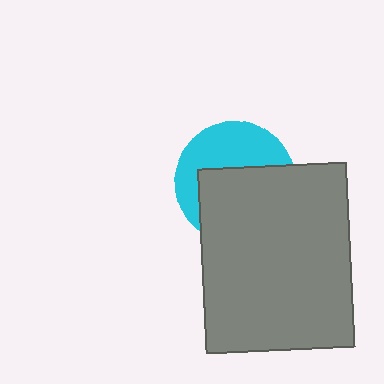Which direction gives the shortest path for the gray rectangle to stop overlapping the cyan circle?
Moving down gives the shortest separation.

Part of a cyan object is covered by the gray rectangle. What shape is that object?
It is a circle.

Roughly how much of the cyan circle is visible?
A small part of it is visible (roughly 44%).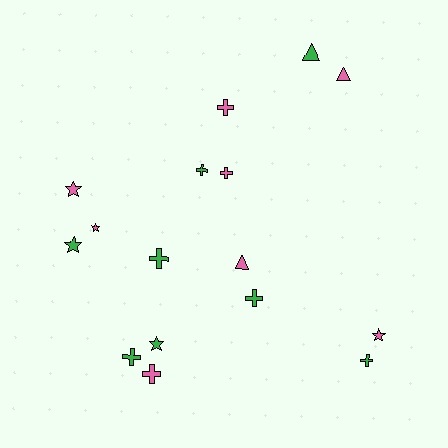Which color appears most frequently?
Green, with 8 objects.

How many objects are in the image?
There are 16 objects.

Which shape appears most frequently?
Cross, with 8 objects.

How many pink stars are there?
There are 3 pink stars.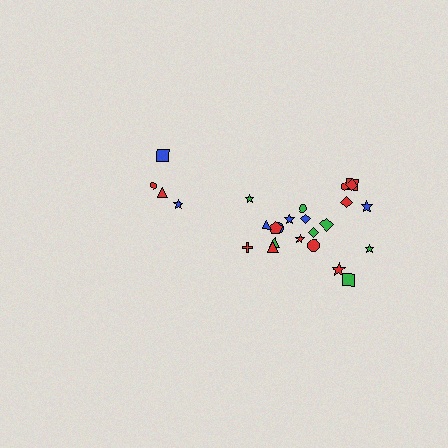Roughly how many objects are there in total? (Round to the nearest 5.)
Roughly 25 objects in total.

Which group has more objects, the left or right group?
The right group.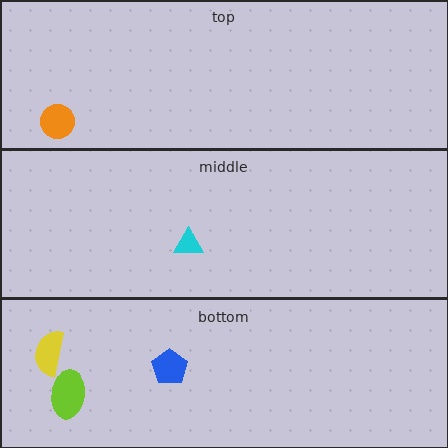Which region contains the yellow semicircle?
The bottom region.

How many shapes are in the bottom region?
3.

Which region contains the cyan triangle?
The middle region.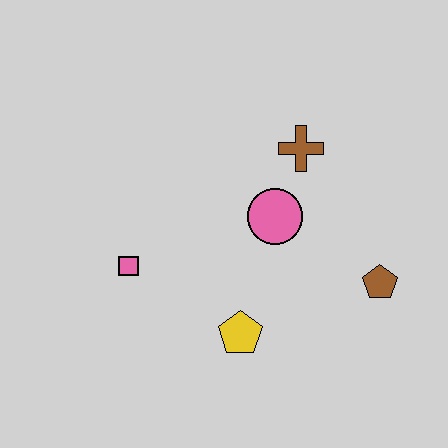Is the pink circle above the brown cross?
No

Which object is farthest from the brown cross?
The pink square is farthest from the brown cross.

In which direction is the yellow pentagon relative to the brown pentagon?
The yellow pentagon is to the left of the brown pentagon.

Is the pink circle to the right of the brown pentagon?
No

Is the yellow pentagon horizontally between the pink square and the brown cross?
Yes